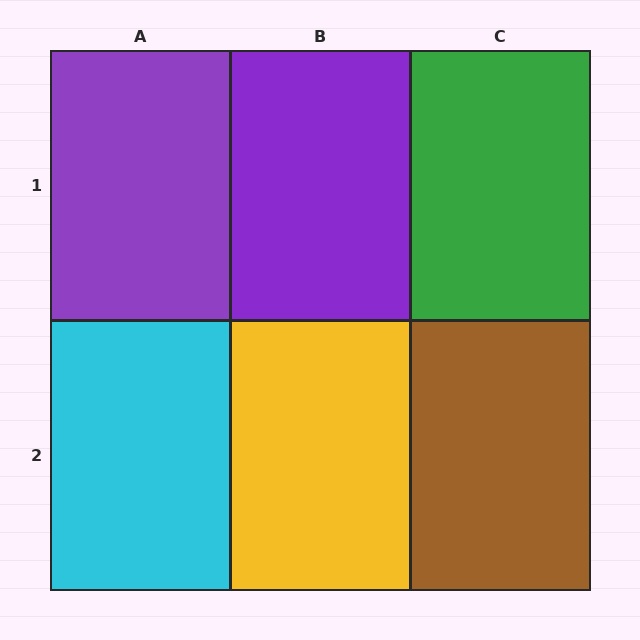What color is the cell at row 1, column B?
Purple.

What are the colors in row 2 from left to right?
Cyan, yellow, brown.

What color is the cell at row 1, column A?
Purple.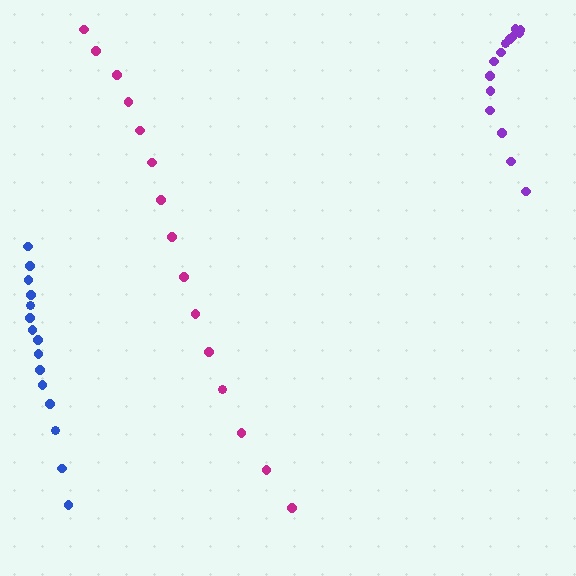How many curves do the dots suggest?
There are 3 distinct paths.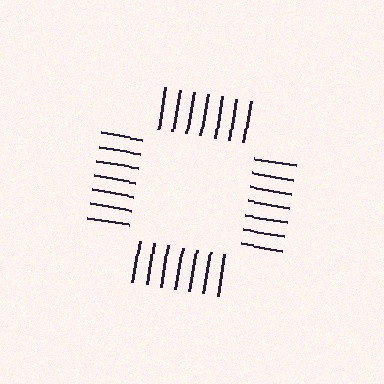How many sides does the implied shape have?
4 sides — the line-ends trace a square.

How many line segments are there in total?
28 — 7 along each of the 4 edges.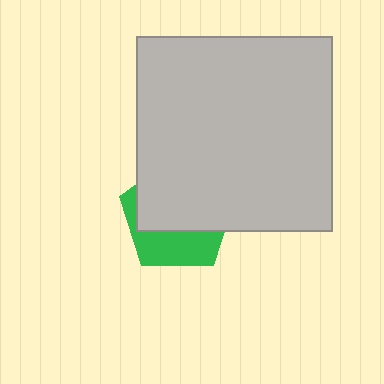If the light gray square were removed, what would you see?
You would see the complete green pentagon.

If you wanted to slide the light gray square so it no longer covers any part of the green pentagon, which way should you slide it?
Slide it up — that is the most direct way to separate the two shapes.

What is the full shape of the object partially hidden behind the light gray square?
The partially hidden object is a green pentagon.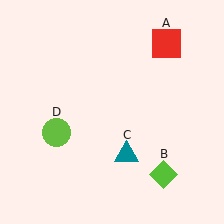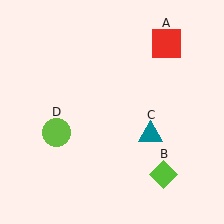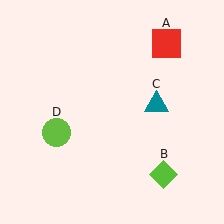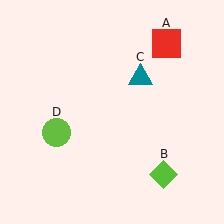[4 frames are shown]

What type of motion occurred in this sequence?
The teal triangle (object C) rotated counterclockwise around the center of the scene.